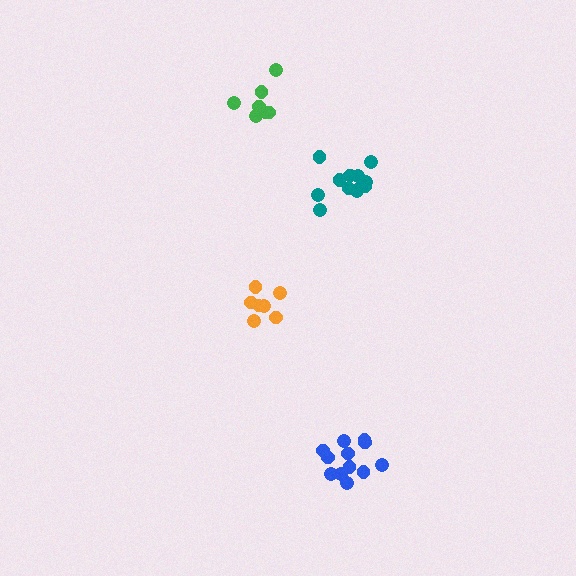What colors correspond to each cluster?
The clusters are colored: orange, green, blue, teal.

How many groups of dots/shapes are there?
There are 4 groups.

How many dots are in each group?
Group 1: 7 dots, Group 2: 7 dots, Group 3: 12 dots, Group 4: 12 dots (38 total).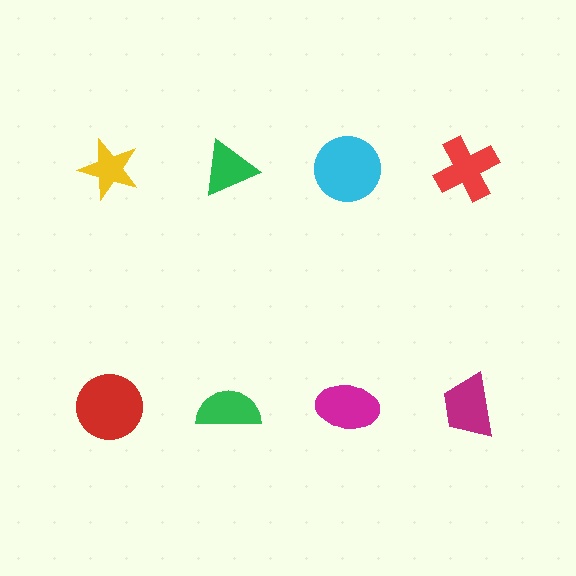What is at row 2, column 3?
A magenta ellipse.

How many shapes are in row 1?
4 shapes.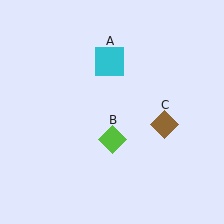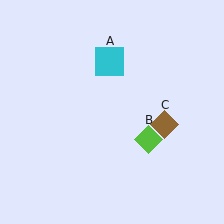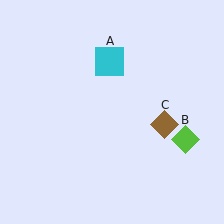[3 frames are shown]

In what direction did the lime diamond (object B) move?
The lime diamond (object B) moved right.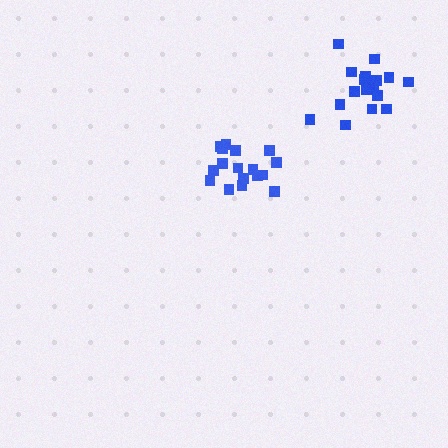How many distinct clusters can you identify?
There are 2 distinct clusters.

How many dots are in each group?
Group 1: 19 dots, Group 2: 17 dots (36 total).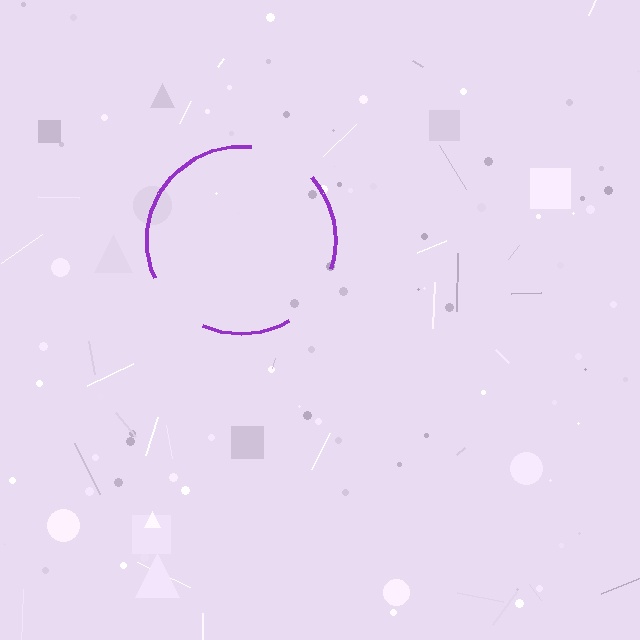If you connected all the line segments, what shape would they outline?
They would outline a circle.